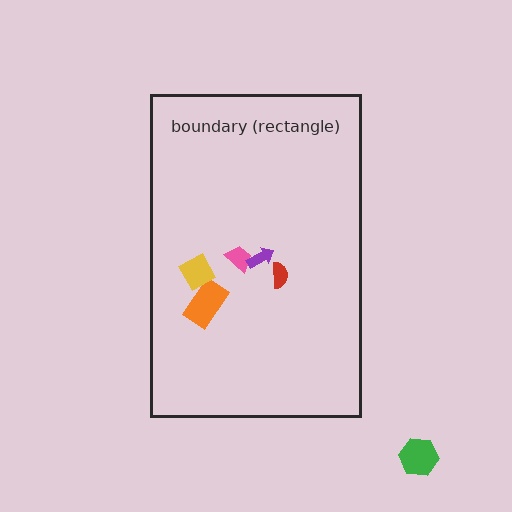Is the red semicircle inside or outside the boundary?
Inside.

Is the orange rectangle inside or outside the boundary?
Inside.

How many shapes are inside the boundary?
5 inside, 1 outside.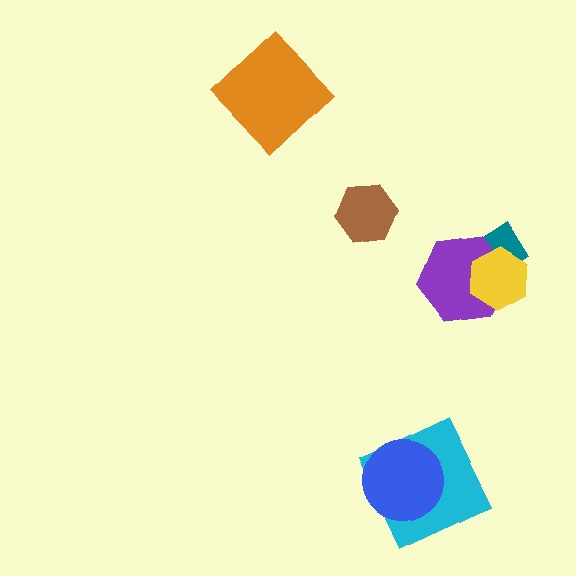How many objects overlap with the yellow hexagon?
2 objects overlap with the yellow hexagon.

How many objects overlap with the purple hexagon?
2 objects overlap with the purple hexagon.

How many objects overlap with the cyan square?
1 object overlaps with the cyan square.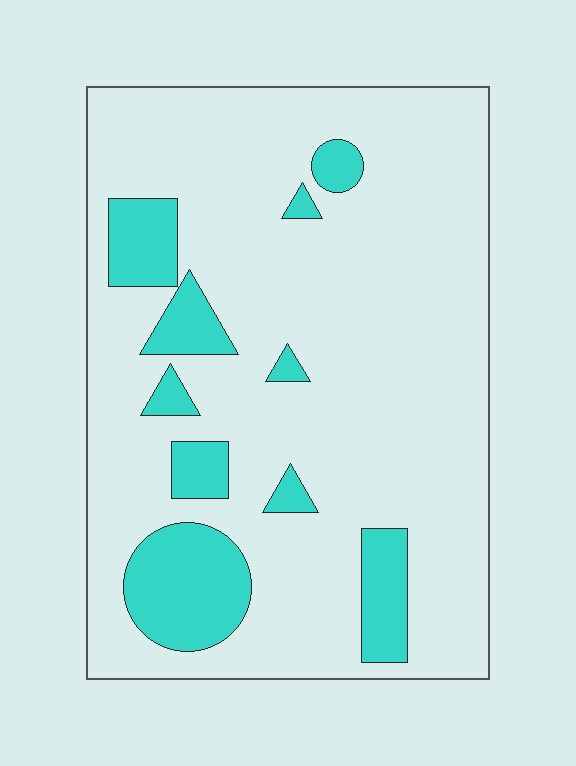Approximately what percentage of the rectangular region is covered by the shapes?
Approximately 15%.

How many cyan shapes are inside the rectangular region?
10.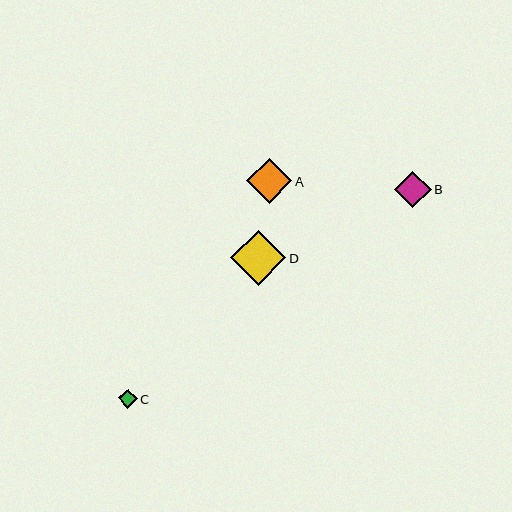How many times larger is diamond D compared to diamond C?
Diamond D is approximately 2.9 times the size of diamond C.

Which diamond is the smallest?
Diamond C is the smallest with a size of approximately 19 pixels.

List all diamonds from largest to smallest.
From largest to smallest: D, A, B, C.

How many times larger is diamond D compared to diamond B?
Diamond D is approximately 1.5 times the size of diamond B.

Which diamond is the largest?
Diamond D is the largest with a size of approximately 55 pixels.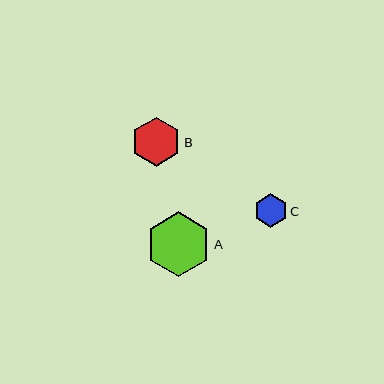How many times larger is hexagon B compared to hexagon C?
Hexagon B is approximately 1.5 times the size of hexagon C.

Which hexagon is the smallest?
Hexagon C is the smallest with a size of approximately 33 pixels.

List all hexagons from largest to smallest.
From largest to smallest: A, B, C.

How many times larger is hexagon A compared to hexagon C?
Hexagon A is approximately 1.9 times the size of hexagon C.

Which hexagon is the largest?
Hexagon A is the largest with a size of approximately 65 pixels.